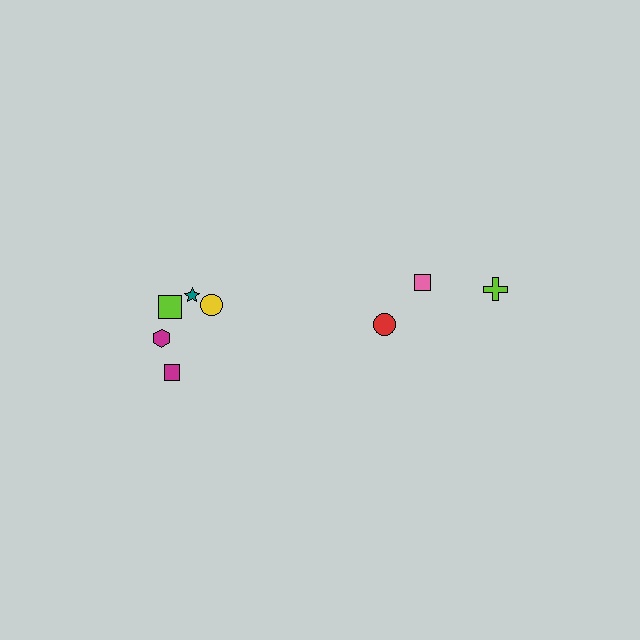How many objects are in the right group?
There are 3 objects.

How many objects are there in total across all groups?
There are 8 objects.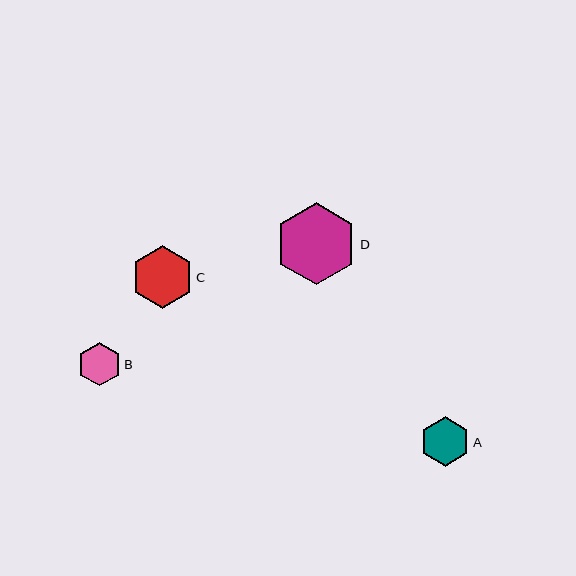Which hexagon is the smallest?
Hexagon B is the smallest with a size of approximately 43 pixels.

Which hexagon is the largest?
Hexagon D is the largest with a size of approximately 82 pixels.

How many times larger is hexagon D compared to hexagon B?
Hexagon D is approximately 1.9 times the size of hexagon B.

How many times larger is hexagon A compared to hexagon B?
Hexagon A is approximately 1.1 times the size of hexagon B.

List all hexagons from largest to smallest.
From largest to smallest: D, C, A, B.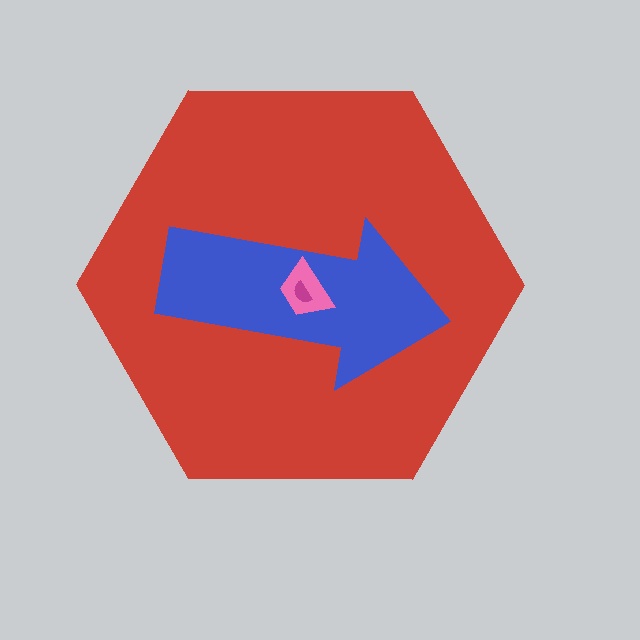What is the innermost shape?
The magenta semicircle.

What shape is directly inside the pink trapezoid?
The magenta semicircle.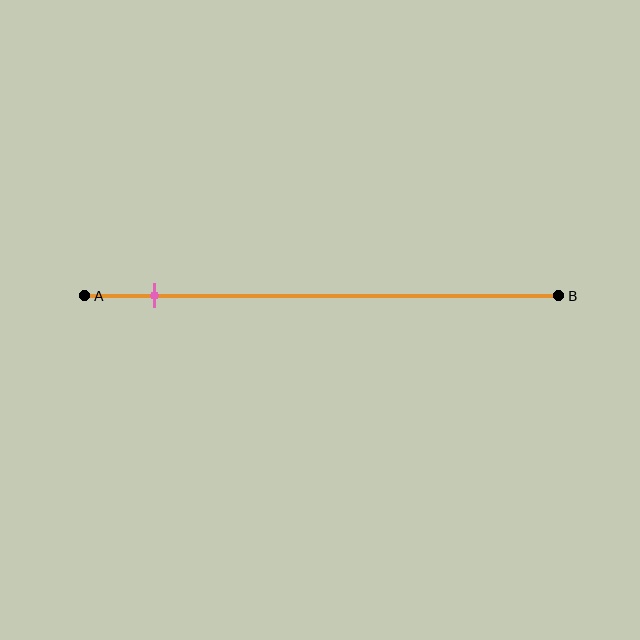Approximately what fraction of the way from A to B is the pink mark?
The pink mark is approximately 15% of the way from A to B.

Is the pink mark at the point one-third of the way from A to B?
No, the mark is at about 15% from A, not at the 33% one-third point.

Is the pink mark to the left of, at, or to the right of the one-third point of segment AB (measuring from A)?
The pink mark is to the left of the one-third point of segment AB.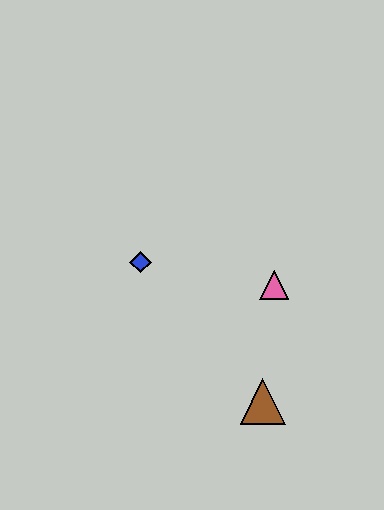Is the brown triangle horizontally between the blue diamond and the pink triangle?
Yes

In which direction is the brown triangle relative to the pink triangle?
The brown triangle is below the pink triangle.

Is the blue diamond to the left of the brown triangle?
Yes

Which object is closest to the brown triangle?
The pink triangle is closest to the brown triangle.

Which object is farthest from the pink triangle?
The blue diamond is farthest from the pink triangle.